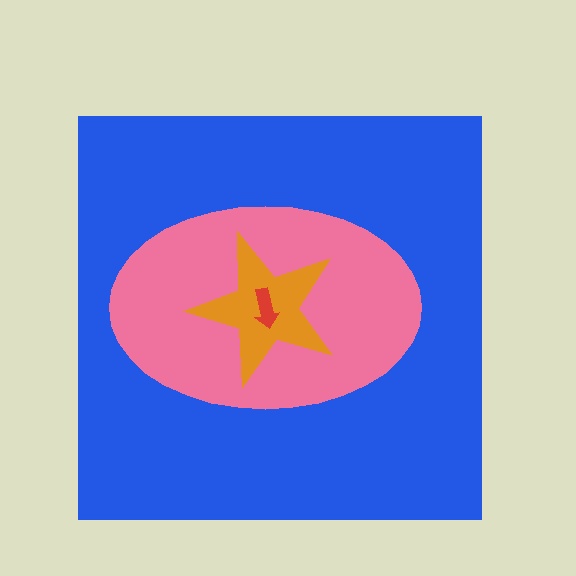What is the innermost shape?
The red arrow.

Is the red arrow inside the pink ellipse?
Yes.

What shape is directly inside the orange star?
The red arrow.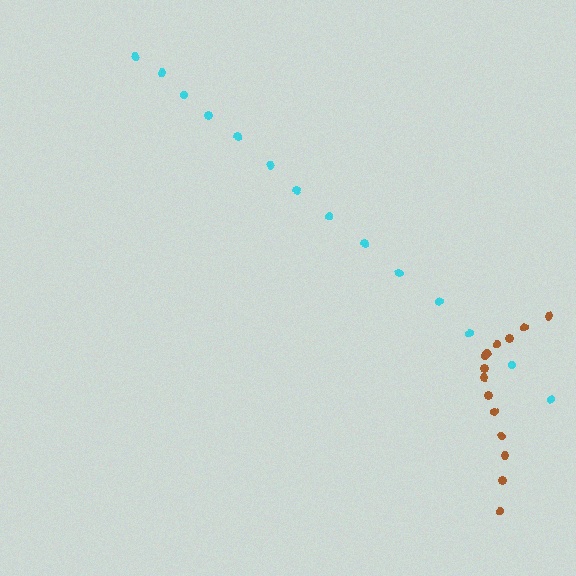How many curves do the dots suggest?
There are 2 distinct paths.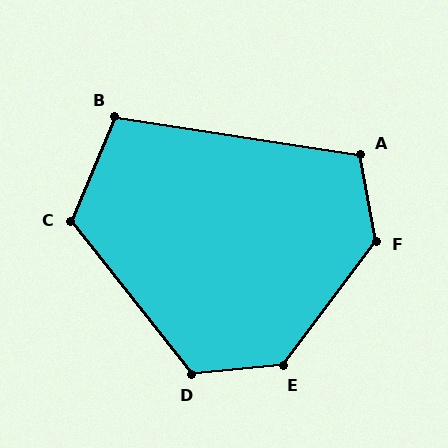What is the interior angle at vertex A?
Approximately 109 degrees (obtuse).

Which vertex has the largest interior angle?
F, at approximately 133 degrees.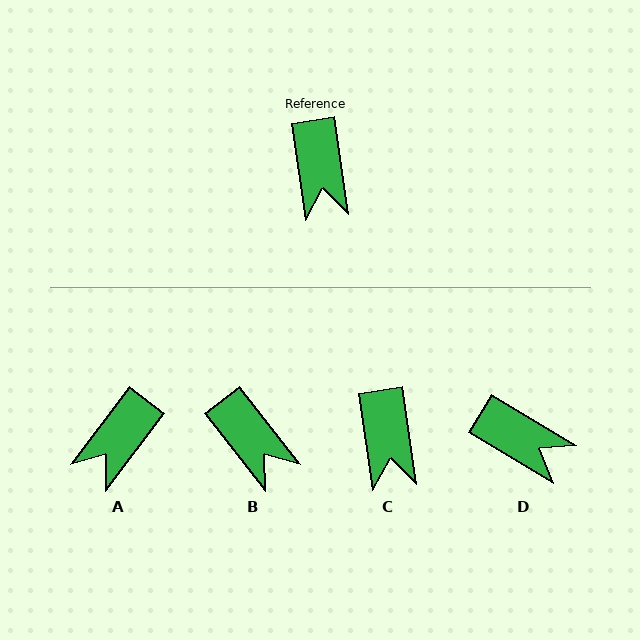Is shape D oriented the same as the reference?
No, it is off by about 51 degrees.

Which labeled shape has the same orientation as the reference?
C.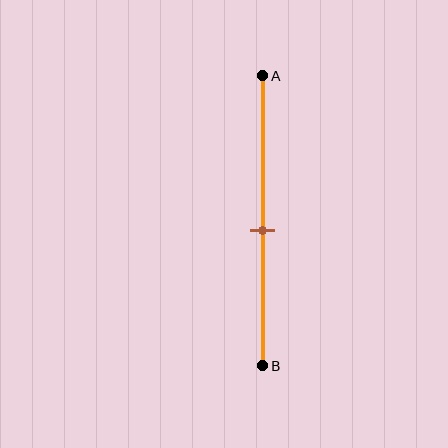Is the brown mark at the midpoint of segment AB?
No, the mark is at about 55% from A, not at the 50% midpoint.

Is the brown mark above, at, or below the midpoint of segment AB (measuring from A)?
The brown mark is below the midpoint of segment AB.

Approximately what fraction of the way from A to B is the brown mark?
The brown mark is approximately 55% of the way from A to B.